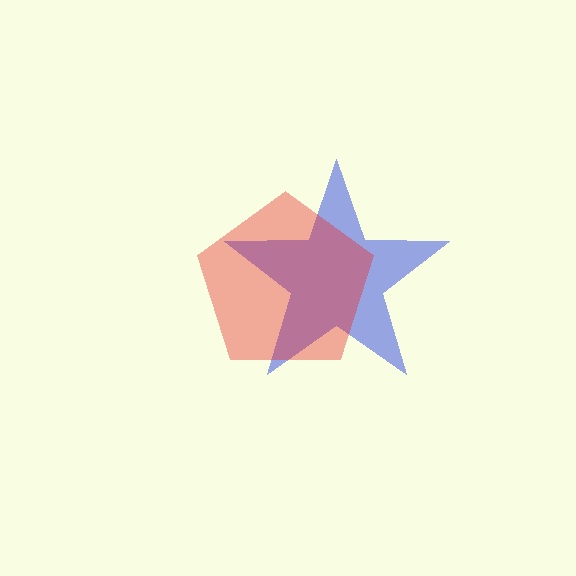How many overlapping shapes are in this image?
There are 2 overlapping shapes in the image.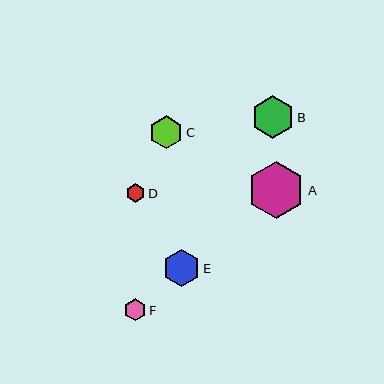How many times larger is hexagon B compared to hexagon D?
Hexagon B is approximately 2.3 times the size of hexagon D.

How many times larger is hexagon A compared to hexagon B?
Hexagon A is approximately 1.3 times the size of hexagon B.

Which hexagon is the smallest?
Hexagon D is the smallest with a size of approximately 19 pixels.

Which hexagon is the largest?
Hexagon A is the largest with a size of approximately 57 pixels.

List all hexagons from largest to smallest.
From largest to smallest: A, B, E, C, F, D.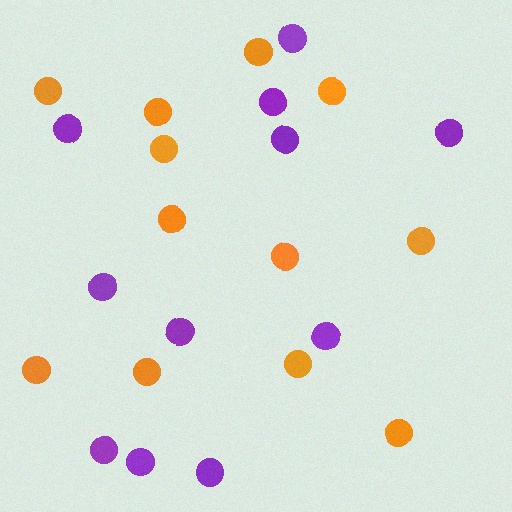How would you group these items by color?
There are 2 groups: one group of orange circles (12) and one group of purple circles (11).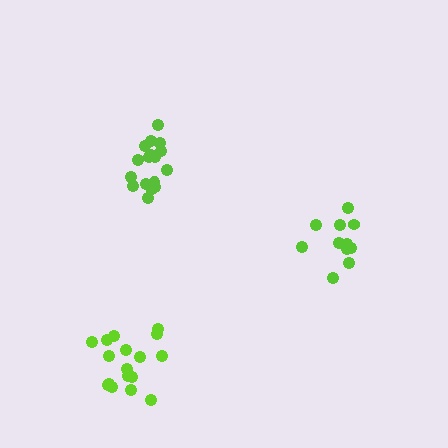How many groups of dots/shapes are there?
There are 3 groups.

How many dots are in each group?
Group 1: 11 dots, Group 2: 17 dots, Group 3: 17 dots (45 total).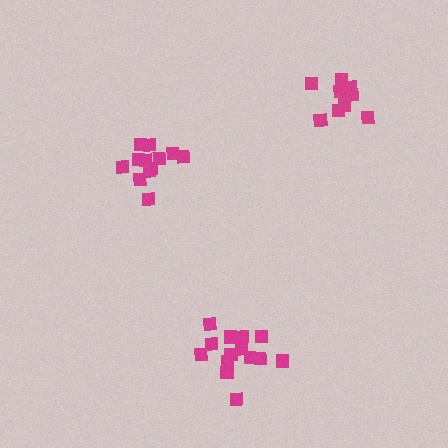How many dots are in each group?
Group 1: 9 dots, Group 2: 14 dots, Group 3: 12 dots (35 total).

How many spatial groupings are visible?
There are 3 spatial groupings.